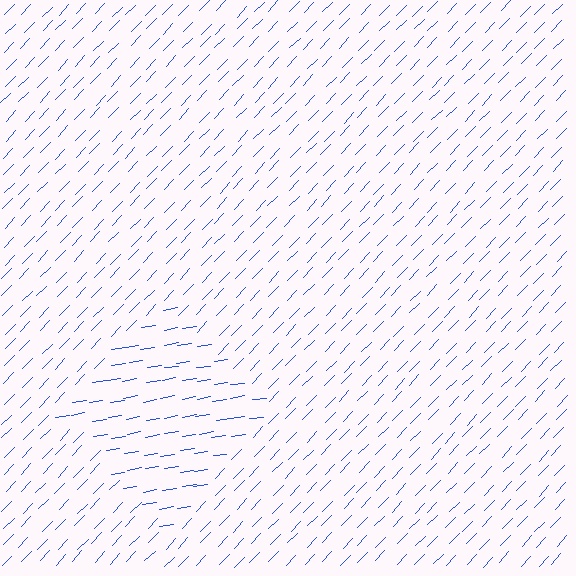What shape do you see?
I see a diamond.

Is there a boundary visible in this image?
Yes, there is a texture boundary formed by a change in line orientation.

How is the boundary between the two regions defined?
The boundary is defined purely by a change in line orientation (approximately 37 degrees difference). All lines are the same color and thickness.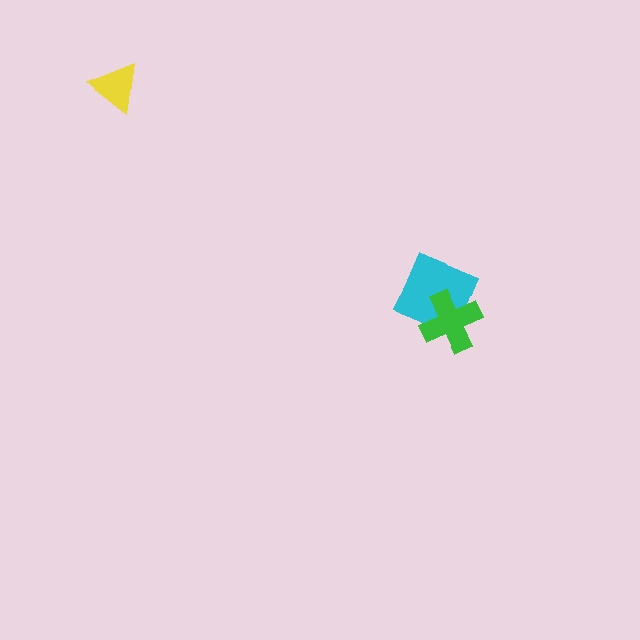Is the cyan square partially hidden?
Yes, it is partially covered by another shape.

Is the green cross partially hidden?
No, no other shape covers it.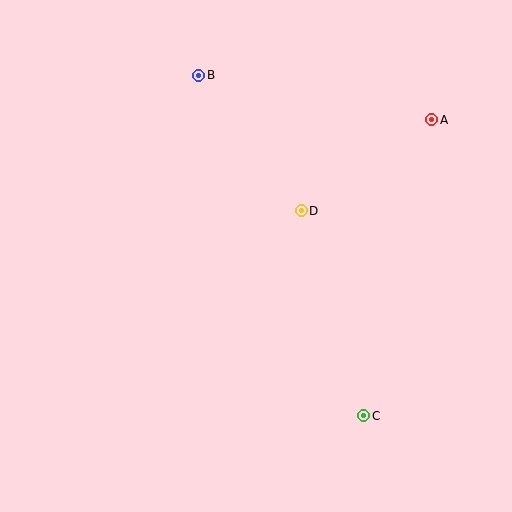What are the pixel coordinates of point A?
Point A is at (432, 120).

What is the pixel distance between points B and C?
The distance between B and C is 378 pixels.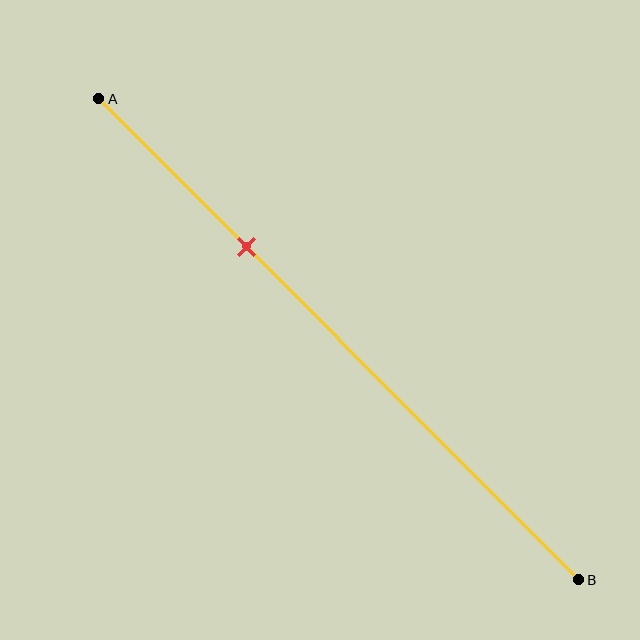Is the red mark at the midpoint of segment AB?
No, the mark is at about 30% from A, not at the 50% midpoint.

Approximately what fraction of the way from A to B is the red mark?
The red mark is approximately 30% of the way from A to B.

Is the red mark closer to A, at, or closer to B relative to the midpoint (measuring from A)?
The red mark is closer to point A than the midpoint of segment AB.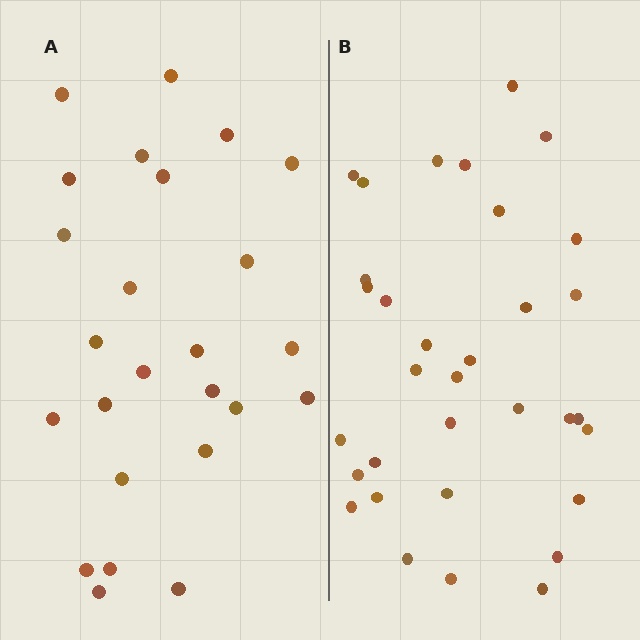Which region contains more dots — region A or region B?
Region B (the right region) has more dots.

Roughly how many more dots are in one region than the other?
Region B has roughly 8 or so more dots than region A.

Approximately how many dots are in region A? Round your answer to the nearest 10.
About 20 dots. (The exact count is 25, which rounds to 20.)